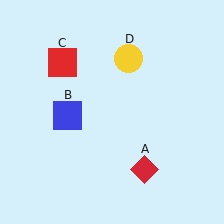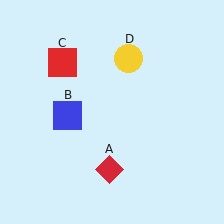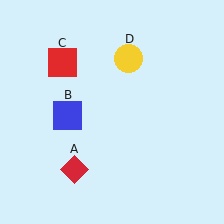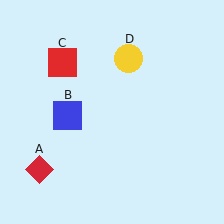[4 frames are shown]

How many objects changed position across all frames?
1 object changed position: red diamond (object A).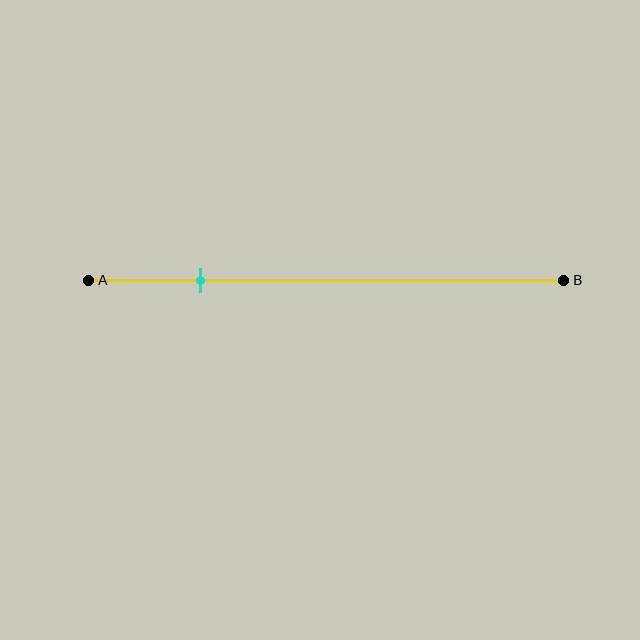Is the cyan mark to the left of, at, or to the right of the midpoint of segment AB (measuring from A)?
The cyan mark is to the left of the midpoint of segment AB.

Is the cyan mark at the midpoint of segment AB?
No, the mark is at about 25% from A, not at the 50% midpoint.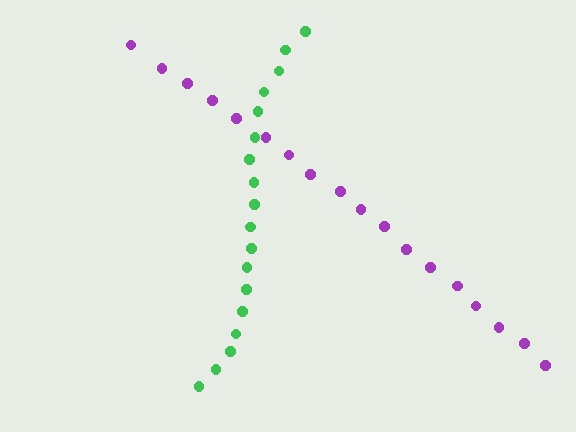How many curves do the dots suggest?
There are 2 distinct paths.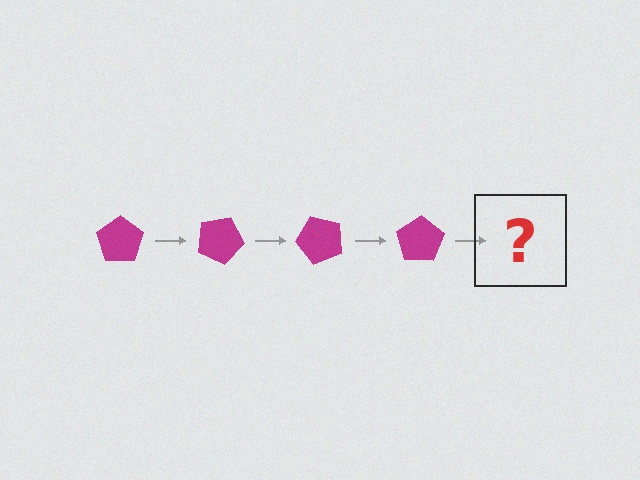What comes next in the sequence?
The next element should be a magenta pentagon rotated 100 degrees.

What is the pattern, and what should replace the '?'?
The pattern is that the pentagon rotates 25 degrees each step. The '?' should be a magenta pentagon rotated 100 degrees.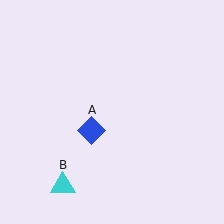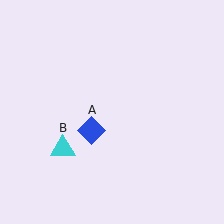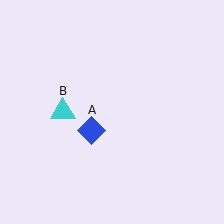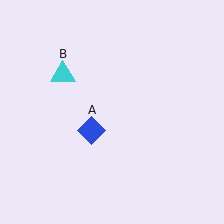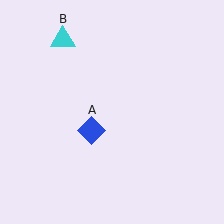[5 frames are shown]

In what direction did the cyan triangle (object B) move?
The cyan triangle (object B) moved up.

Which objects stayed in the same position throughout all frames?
Blue diamond (object A) remained stationary.